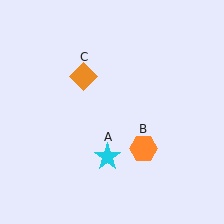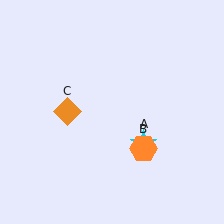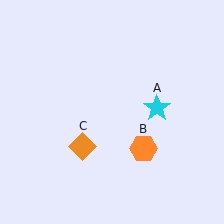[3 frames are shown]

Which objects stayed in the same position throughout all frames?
Orange hexagon (object B) remained stationary.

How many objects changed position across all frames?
2 objects changed position: cyan star (object A), orange diamond (object C).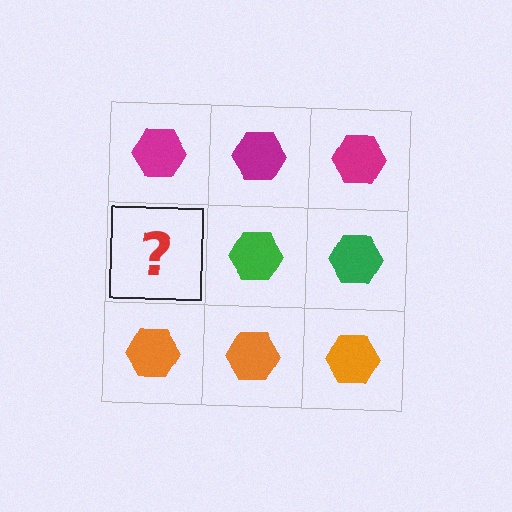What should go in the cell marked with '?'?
The missing cell should contain a green hexagon.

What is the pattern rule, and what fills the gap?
The rule is that each row has a consistent color. The gap should be filled with a green hexagon.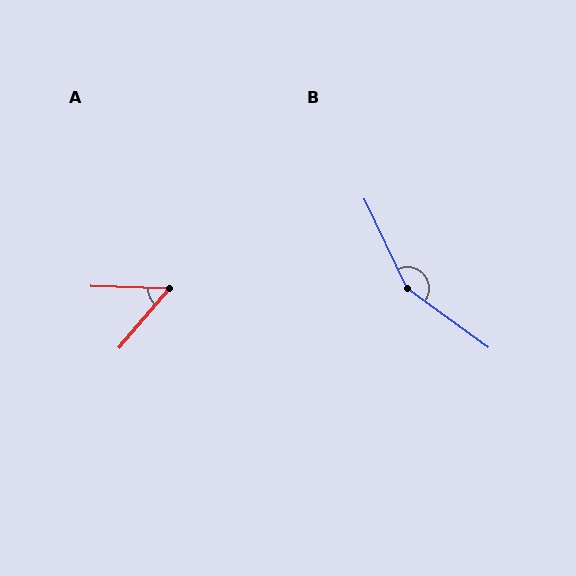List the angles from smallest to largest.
A (52°), B (151°).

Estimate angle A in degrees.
Approximately 52 degrees.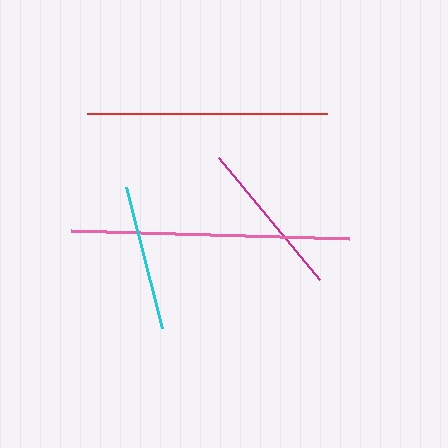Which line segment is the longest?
The pink line is the longest at approximately 278 pixels.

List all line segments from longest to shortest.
From longest to shortest: pink, red, magenta, cyan.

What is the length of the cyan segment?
The cyan segment is approximately 146 pixels long.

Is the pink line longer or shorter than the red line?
The pink line is longer than the red line.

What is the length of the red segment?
The red segment is approximately 240 pixels long.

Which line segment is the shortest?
The cyan line is the shortest at approximately 146 pixels.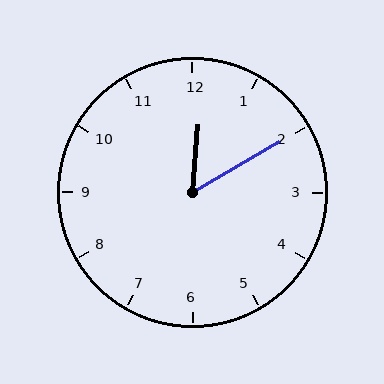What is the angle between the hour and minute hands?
Approximately 55 degrees.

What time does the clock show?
12:10.